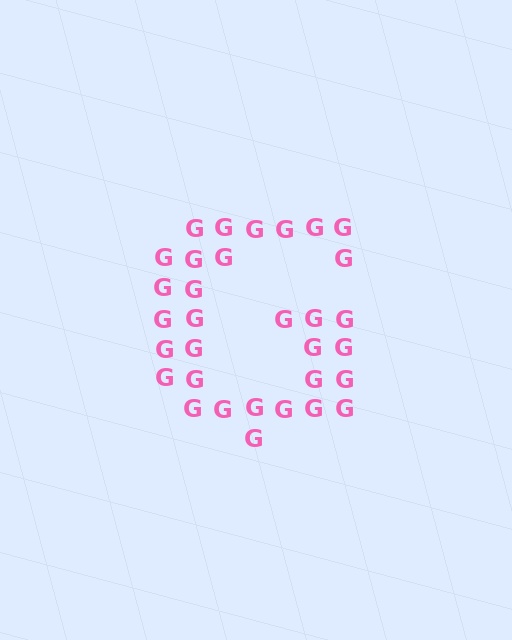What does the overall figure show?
The overall figure shows the letter G.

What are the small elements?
The small elements are letter G's.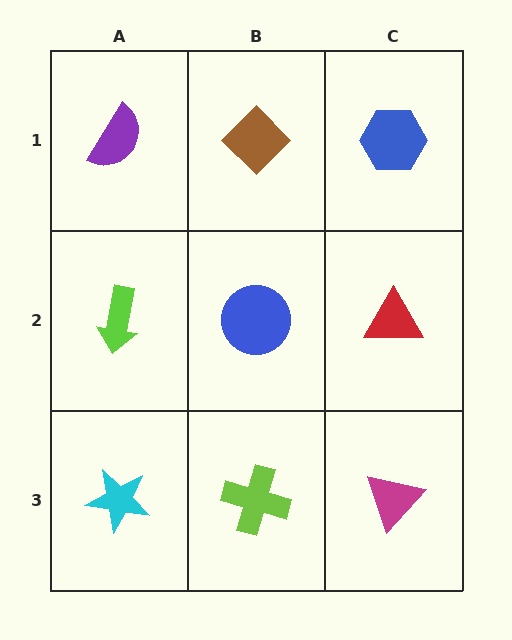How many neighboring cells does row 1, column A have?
2.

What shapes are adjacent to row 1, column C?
A red triangle (row 2, column C), a brown diamond (row 1, column B).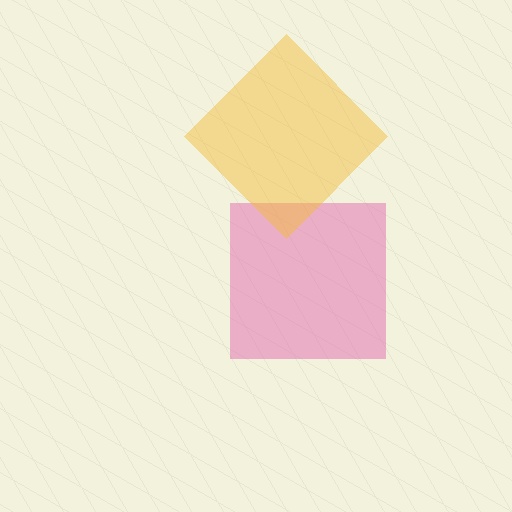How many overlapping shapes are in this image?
There are 2 overlapping shapes in the image.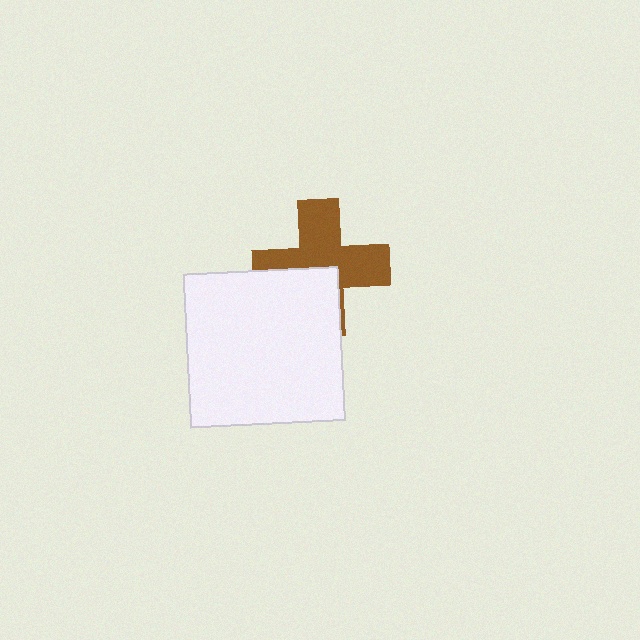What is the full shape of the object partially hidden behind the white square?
The partially hidden object is a brown cross.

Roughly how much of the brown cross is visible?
About half of it is visible (roughly 62%).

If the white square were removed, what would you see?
You would see the complete brown cross.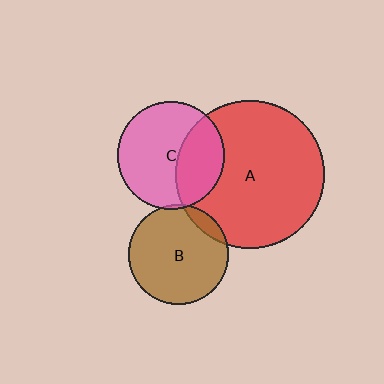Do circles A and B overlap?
Yes.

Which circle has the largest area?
Circle A (red).